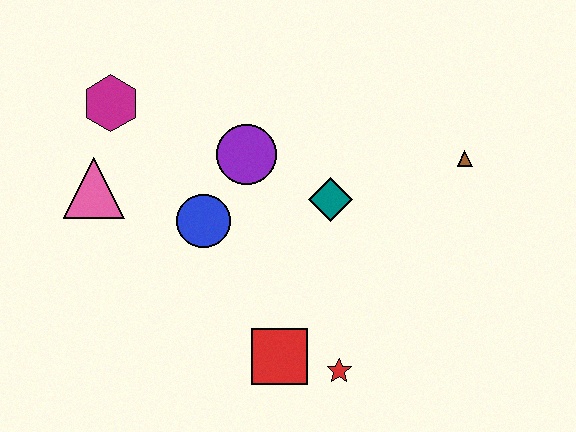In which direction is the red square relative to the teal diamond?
The red square is below the teal diamond.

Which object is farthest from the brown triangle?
The pink triangle is farthest from the brown triangle.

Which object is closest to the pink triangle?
The magenta hexagon is closest to the pink triangle.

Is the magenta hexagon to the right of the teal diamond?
No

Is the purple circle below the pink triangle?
No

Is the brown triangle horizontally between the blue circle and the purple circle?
No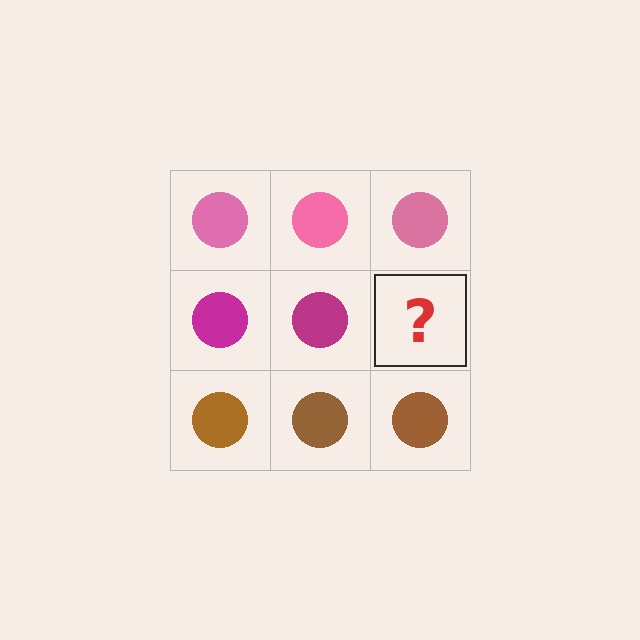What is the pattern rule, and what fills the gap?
The rule is that each row has a consistent color. The gap should be filled with a magenta circle.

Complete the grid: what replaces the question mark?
The question mark should be replaced with a magenta circle.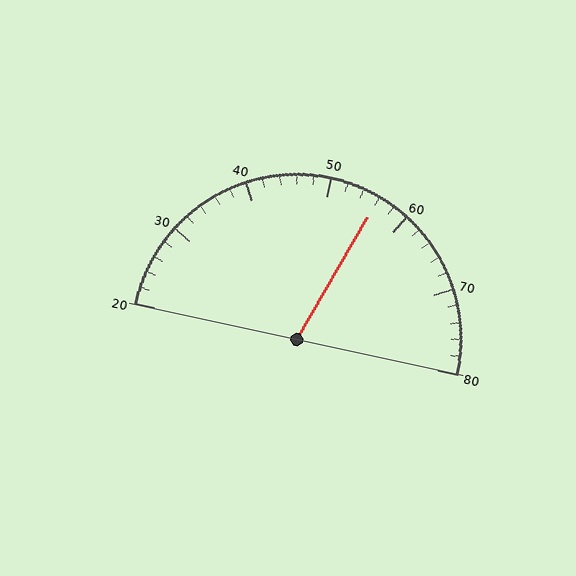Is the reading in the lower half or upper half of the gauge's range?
The reading is in the upper half of the range (20 to 80).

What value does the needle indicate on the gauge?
The needle indicates approximately 56.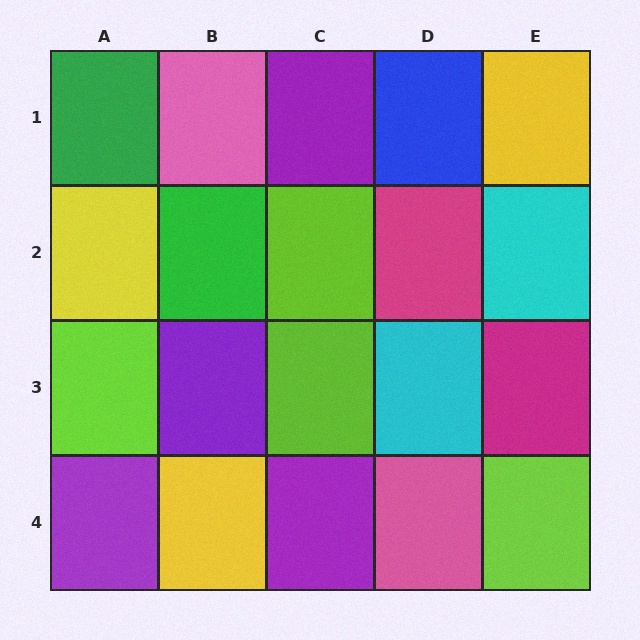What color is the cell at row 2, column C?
Lime.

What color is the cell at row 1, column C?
Purple.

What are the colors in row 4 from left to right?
Purple, yellow, purple, pink, lime.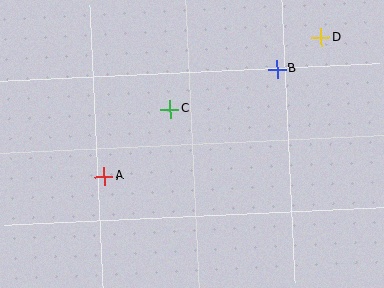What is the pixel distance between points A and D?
The distance between A and D is 257 pixels.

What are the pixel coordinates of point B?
Point B is at (277, 69).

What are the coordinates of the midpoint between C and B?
The midpoint between C and B is at (223, 89).